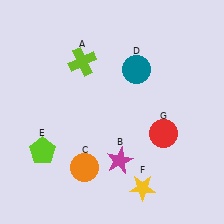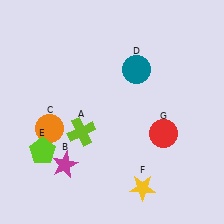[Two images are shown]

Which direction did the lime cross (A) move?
The lime cross (A) moved down.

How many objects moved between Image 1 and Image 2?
3 objects moved between the two images.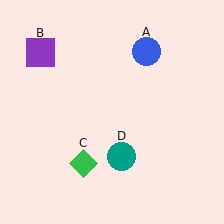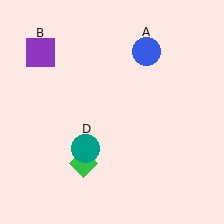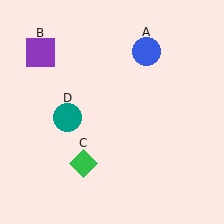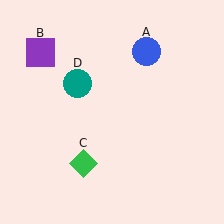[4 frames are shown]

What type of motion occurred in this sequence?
The teal circle (object D) rotated clockwise around the center of the scene.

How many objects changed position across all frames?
1 object changed position: teal circle (object D).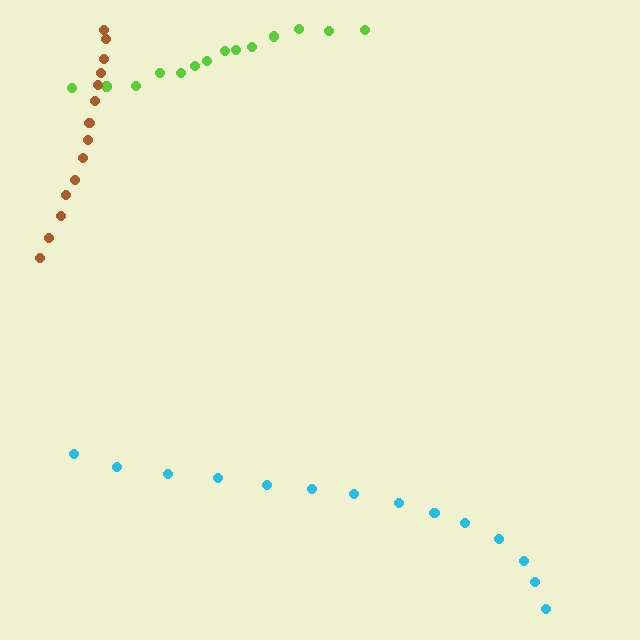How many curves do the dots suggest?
There are 3 distinct paths.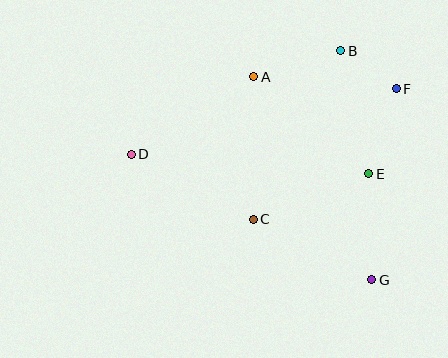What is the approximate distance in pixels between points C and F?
The distance between C and F is approximately 193 pixels.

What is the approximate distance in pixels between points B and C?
The distance between B and C is approximately 190 pixels.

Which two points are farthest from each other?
Points D and F are farthest from each other.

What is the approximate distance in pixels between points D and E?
The distance between D and E is approximately 238 pixels.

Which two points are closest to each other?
Points B and F are closest to each other.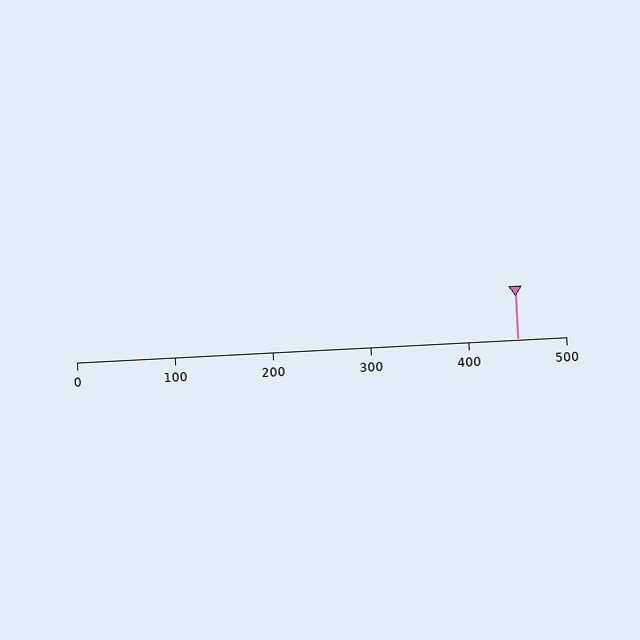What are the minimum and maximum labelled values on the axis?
The axis runs from 0 to 500.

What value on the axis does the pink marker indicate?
The marker indicates approximately 450.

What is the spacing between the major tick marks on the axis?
The major ticks are spaced 100 apart.